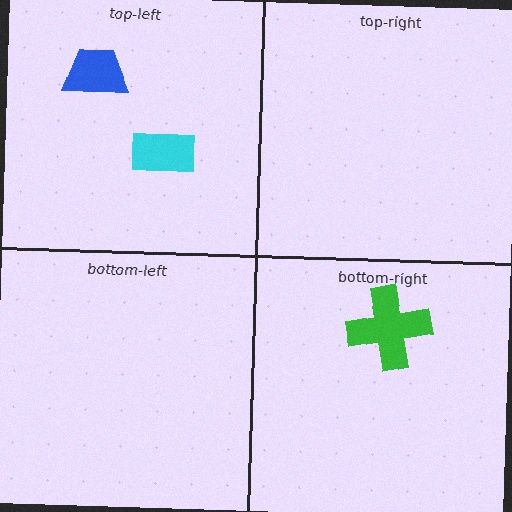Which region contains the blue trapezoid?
The top-left region.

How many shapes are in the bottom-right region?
1.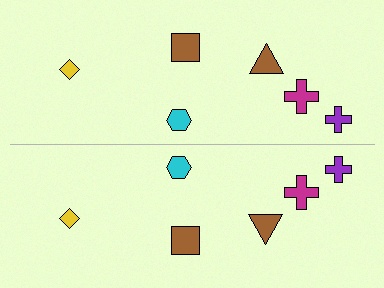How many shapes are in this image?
There are 12 shapes in this image.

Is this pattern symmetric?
Yes, this pattern has bilateral (reflection) symmetry.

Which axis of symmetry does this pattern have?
The pattern has a horizontal axis of symmetry running through the center of the image.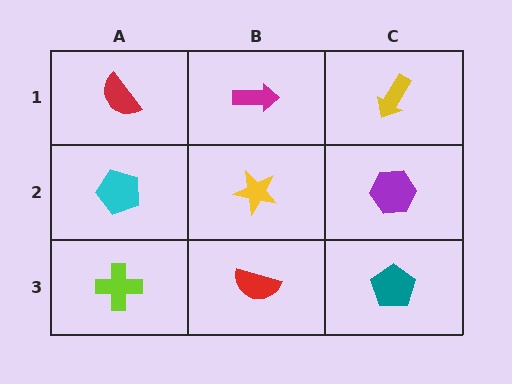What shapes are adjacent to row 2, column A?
A red semicircle (row 1, column A), a lime cross (row 3, column A), a yellow star (row 2, column B).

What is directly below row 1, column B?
A yellow star.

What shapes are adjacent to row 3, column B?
A yellow star (row 2, column B), a lime cross (row 3, column A), a teal pentagon (row 3, column C).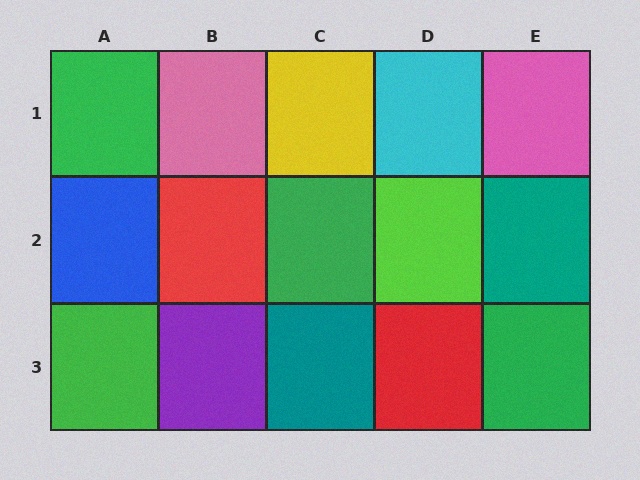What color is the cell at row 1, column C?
Yellow.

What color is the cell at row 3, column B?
Purple.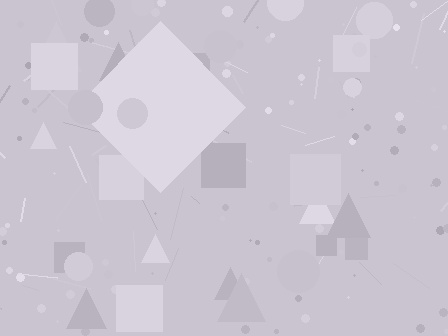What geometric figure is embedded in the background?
A diamond is embedded in the background.